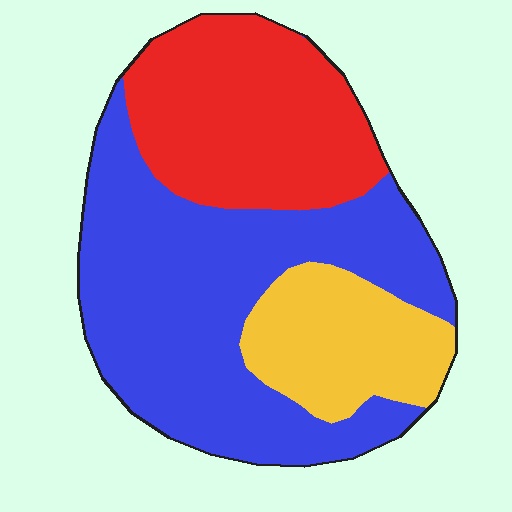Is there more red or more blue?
Blue.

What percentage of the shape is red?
Red covers around 30% of the shape.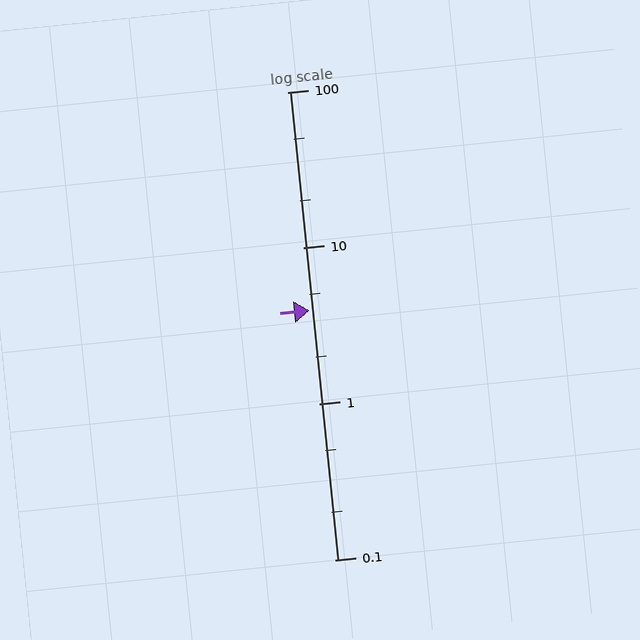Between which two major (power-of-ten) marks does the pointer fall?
The pointer is between 1 and 10.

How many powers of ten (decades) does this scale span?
The scale spans 3 decades, from 0.1 to 100.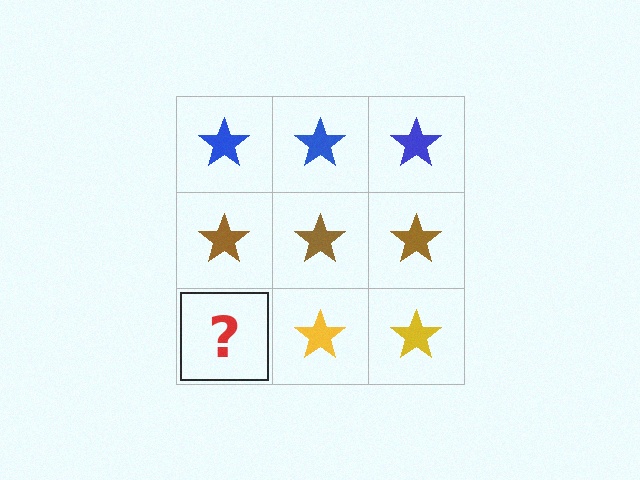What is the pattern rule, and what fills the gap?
The rule is that each row has a consistent color. The gap should be filled with a yellow star.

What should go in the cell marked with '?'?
The missing cell should contain a yellow star.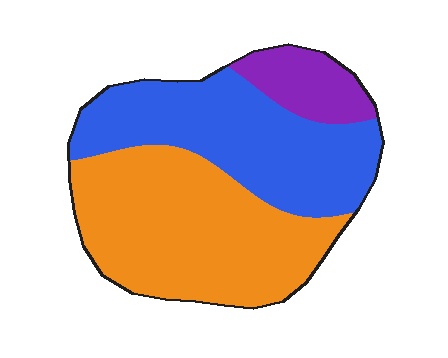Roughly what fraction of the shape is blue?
Blue takes up about two fifths (2/5) of the shape.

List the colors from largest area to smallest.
From largest to smallest: orange, blue, purple.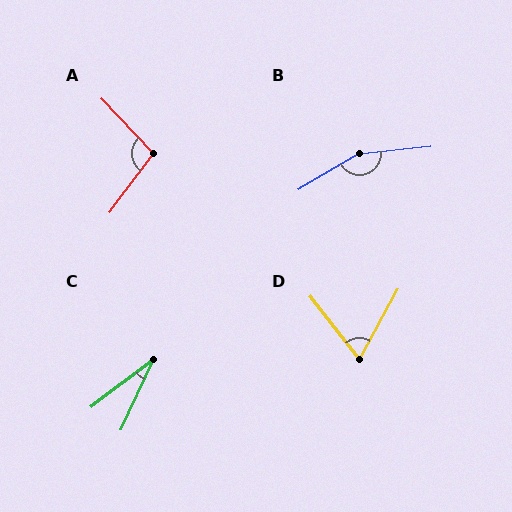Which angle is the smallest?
C, at approximately 28 degrees.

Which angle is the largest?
B, at approximately 155 degrees.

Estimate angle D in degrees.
Approximately 67 degrees.